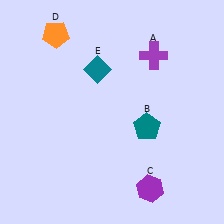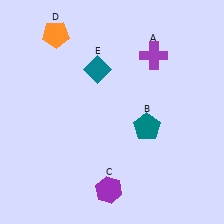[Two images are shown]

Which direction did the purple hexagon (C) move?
The purple hexagon (C) moved left.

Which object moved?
The purple hexagon (C) moved left.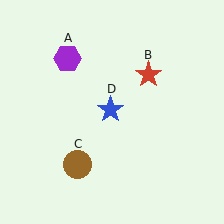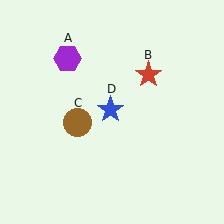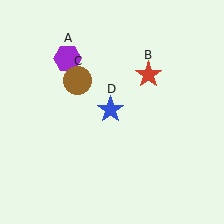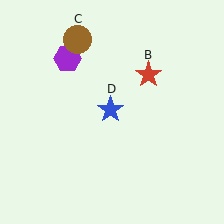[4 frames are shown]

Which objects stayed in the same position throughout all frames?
Purple hexagon (object A) and red star (object B) and blue star (object D) remained stationary.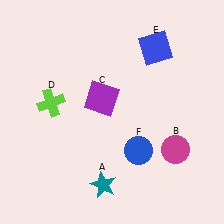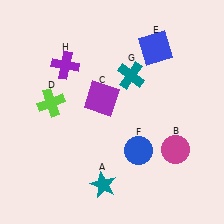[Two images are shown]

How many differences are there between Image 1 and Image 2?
There are 2 differences between the two images.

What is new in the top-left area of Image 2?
A purple cross (H) was added in the top-left area of Image 2.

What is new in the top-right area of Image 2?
A teal cross (G) was added in the top-right area of Image 2.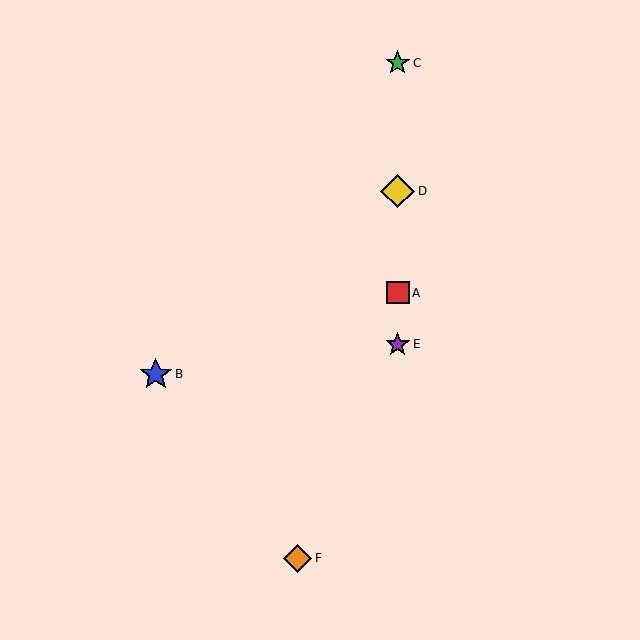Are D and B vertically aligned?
No, D is at x≈398 and B is at x≈156.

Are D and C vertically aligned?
Yes, both are at x≈398.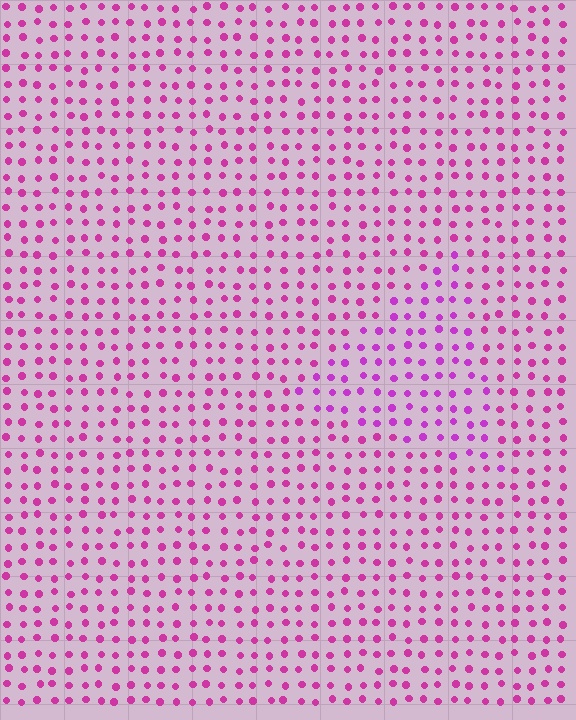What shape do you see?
I see a triangle.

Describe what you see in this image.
The image is filled with small magenta elements in a uniform arrangement. A triangle-shaped region is visible where the elements are tinted to a slightly different hue, forming a subtle color boundary.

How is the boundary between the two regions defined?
The boundary is defined purely by a slight shift in hue (about 20 degrees). Spacing, size, and orientation are identical on both sides.